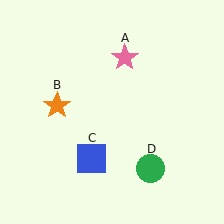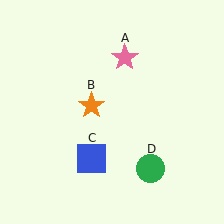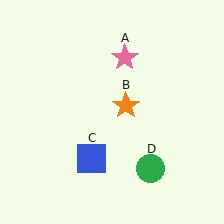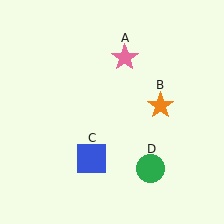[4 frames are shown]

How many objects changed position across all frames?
1 object changed position: orange star (object B).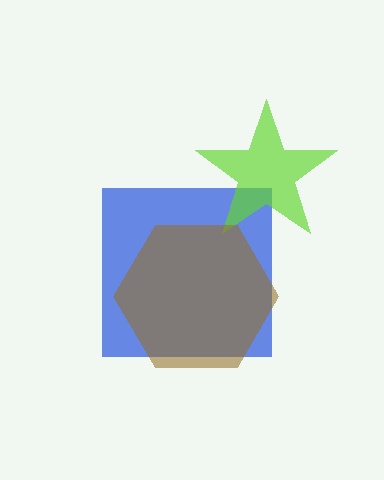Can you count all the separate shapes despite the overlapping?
Yes, there are 3 separate shapes.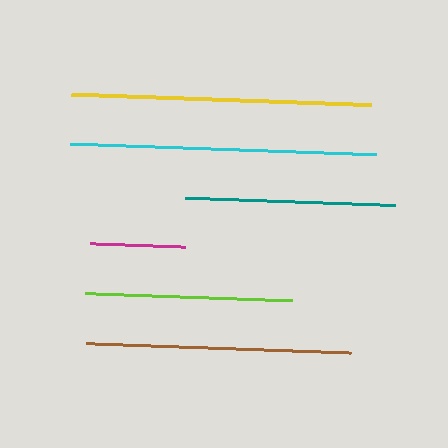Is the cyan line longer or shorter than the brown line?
The cyan line is longer than the brown line.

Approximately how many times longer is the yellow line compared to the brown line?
The yellow line is approximately 1.1 times the length of the brown line.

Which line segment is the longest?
The cyan line is the longest at approximately 306 pixels.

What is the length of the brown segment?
The brown segment is approximately 266 pixels long.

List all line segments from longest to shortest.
From longest to shortest: cyan, yellow, brown, teal, lime, magenta.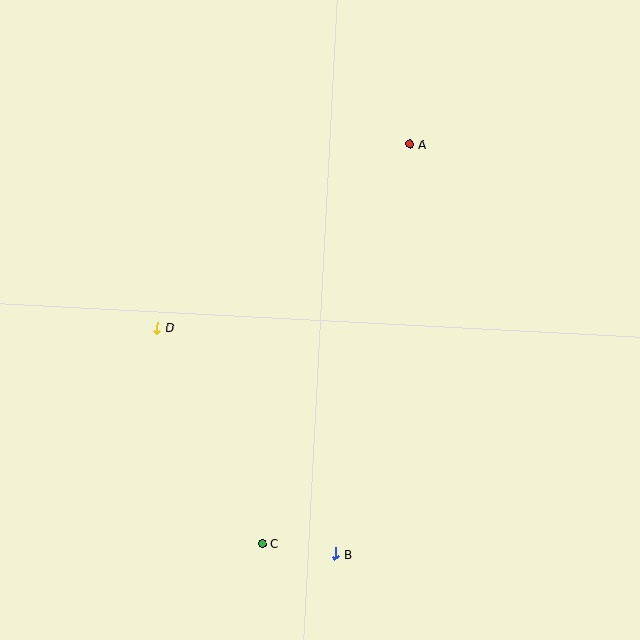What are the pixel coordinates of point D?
Point D is at (157, 328).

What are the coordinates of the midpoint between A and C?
The midpoint between A and C is at (336, 344).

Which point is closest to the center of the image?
Point D at (157, 328) is closest to the center.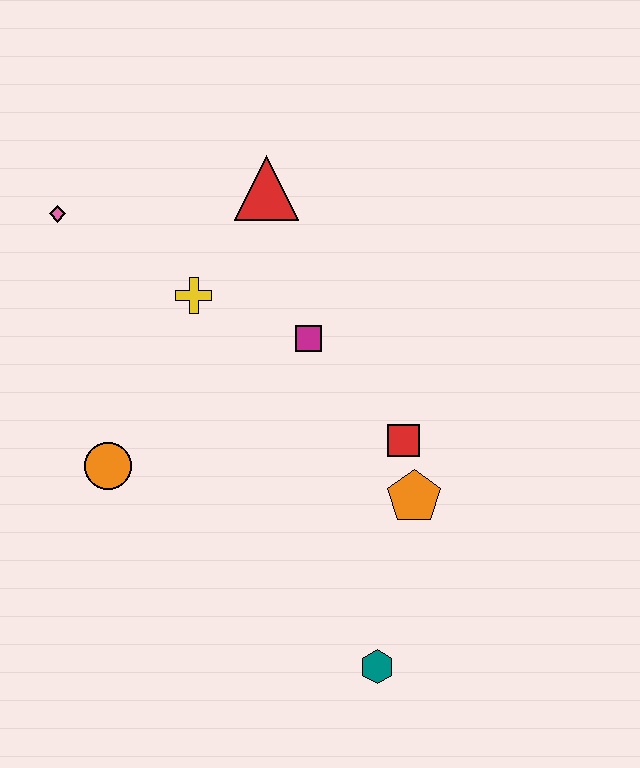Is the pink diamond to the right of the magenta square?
No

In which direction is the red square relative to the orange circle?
The red square is to the right of the orange circle.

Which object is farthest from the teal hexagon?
The pink diamond is farthest from the teal hexagon.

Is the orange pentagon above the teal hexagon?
Yes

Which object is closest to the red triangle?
The yellow cross is closest to the red triangle.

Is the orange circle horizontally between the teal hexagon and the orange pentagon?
No